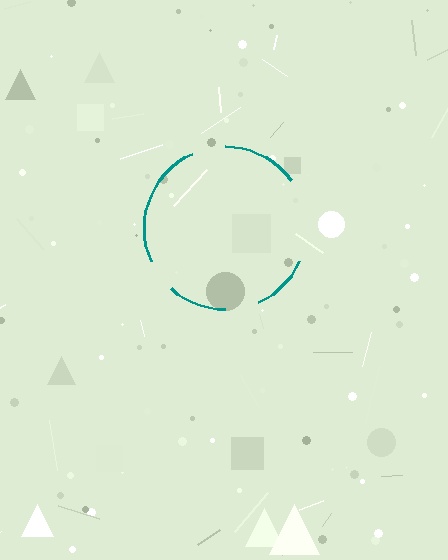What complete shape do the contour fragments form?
The contour fragments form a circle.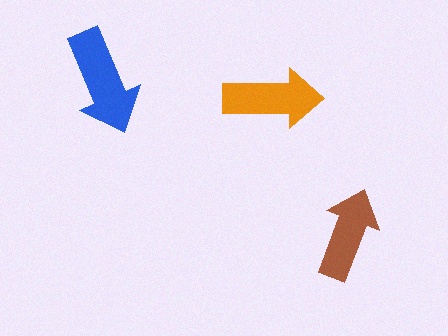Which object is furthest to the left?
The blue arrow is leftmost.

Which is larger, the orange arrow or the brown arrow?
The orange one.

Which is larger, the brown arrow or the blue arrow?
The blue one.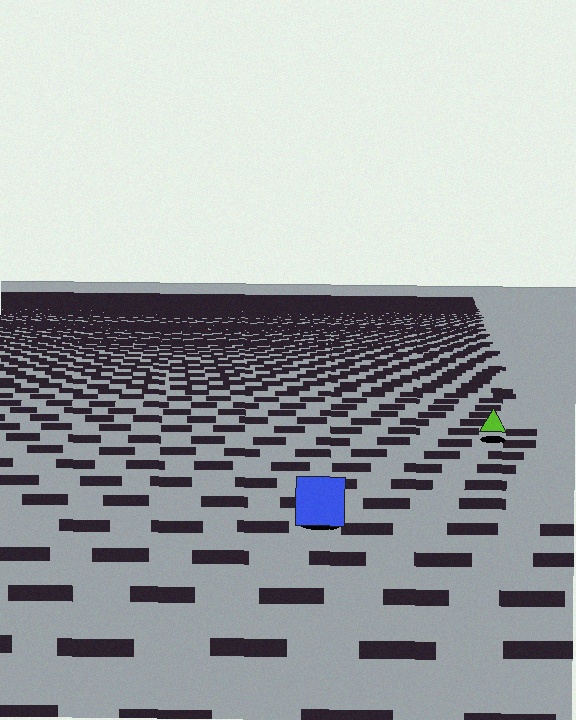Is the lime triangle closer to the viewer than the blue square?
No. The blue square is closer — you can tell from the texture gradient: the ground texture is coarser near it.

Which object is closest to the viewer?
The blue square is closest. The texture marks near it are larger and more spread out.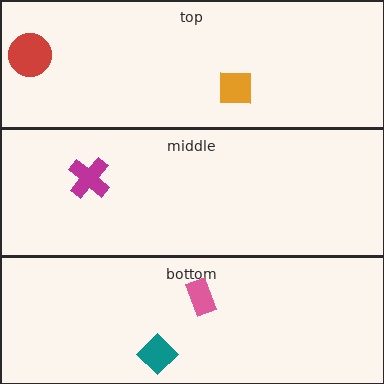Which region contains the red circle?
The top region.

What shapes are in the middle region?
The magenta cross.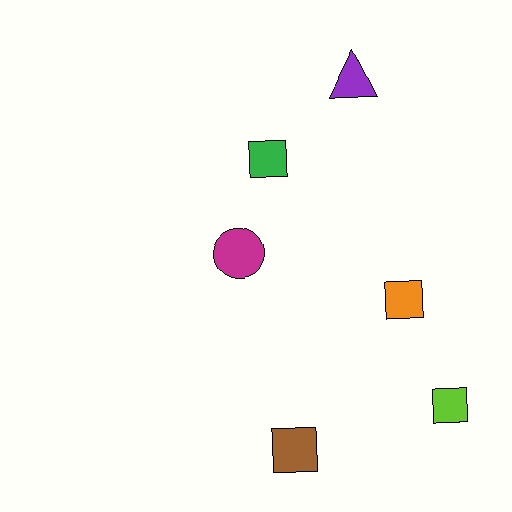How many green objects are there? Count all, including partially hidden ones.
There is 1 green object.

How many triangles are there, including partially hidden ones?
There is 1 triangle.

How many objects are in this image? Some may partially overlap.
There are 6 objects.